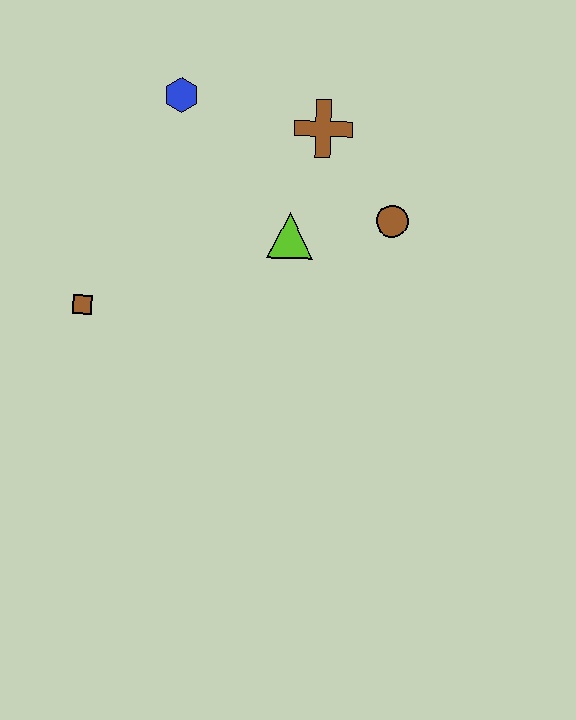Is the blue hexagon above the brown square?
Yes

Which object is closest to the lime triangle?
The brown circle is closest to the lime triangle.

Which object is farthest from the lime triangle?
The brown square is farthest from the lime triangle.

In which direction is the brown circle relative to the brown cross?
The brown circle is below the brown cross.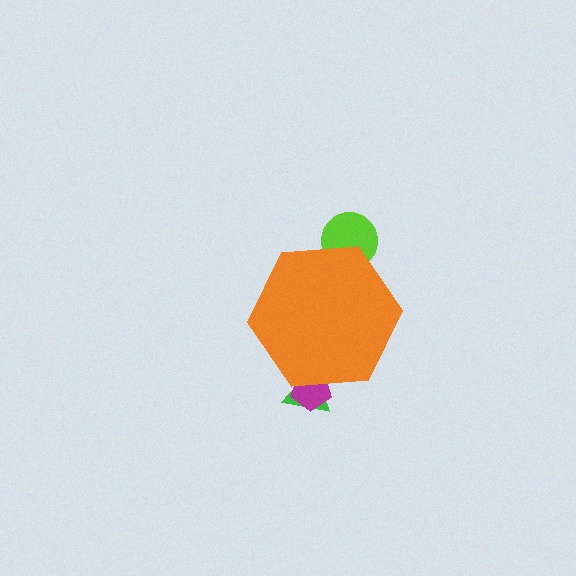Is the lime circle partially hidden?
Yes, the lime circle is partially hidden behind the orange hexagon.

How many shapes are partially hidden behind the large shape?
3 shapes are partially hidden.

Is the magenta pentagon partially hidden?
Yes, the magenta pentagon is partially hidden behind the orange hexagon.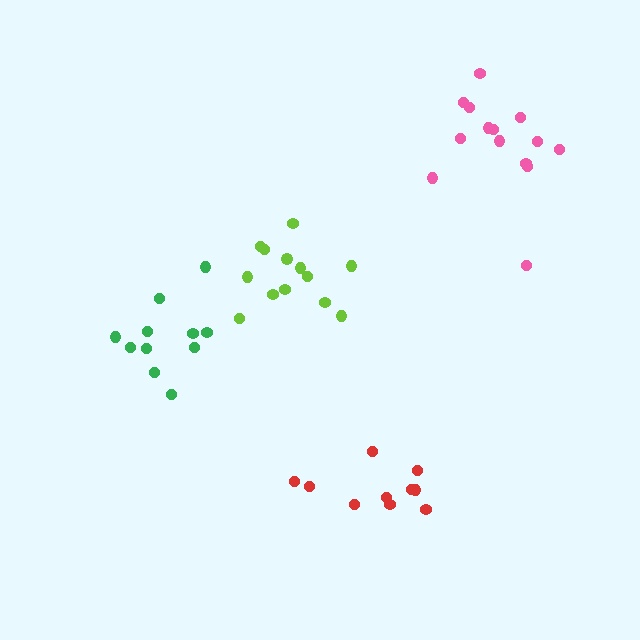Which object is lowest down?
The red cluster is bottommost.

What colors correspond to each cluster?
The clusters are colored: pink, lime, red, green.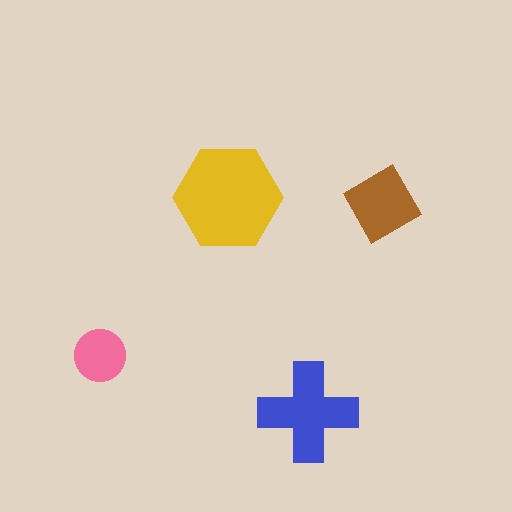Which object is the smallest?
The pink circle.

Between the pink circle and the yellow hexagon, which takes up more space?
The yellow hexagon.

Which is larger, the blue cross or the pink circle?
The blue cross.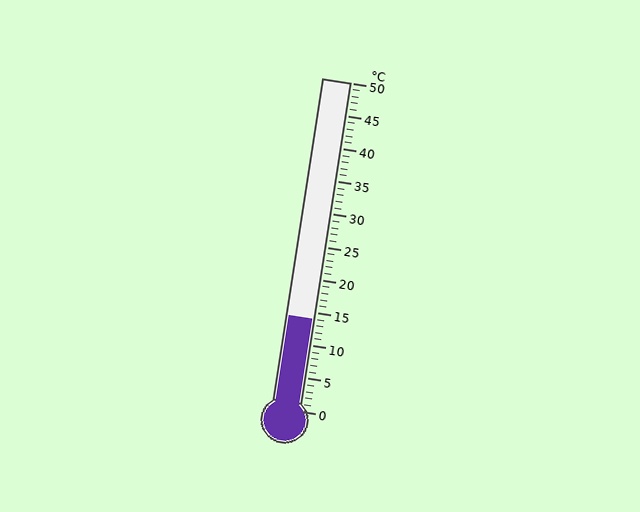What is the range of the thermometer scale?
The thermometer scale ranges from 0°C to 50°C.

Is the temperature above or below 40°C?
The temperature is below 40°C.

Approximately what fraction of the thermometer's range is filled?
The thermometer is filled to approximately 30% of its range.